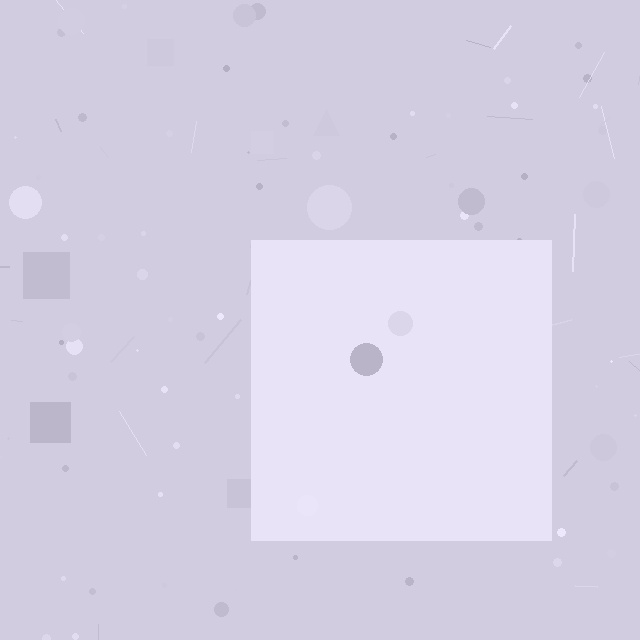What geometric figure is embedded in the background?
A square is embedded in the background.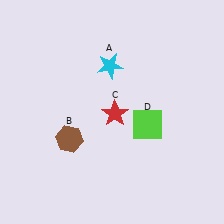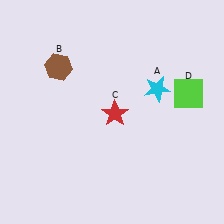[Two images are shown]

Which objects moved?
The objects that moved are: the cyan star (A), the brown hexagon (B), the lime square (D).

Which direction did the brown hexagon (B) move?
The brown hexagon (B) moved up.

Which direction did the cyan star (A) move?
The cyan star (A) moved right.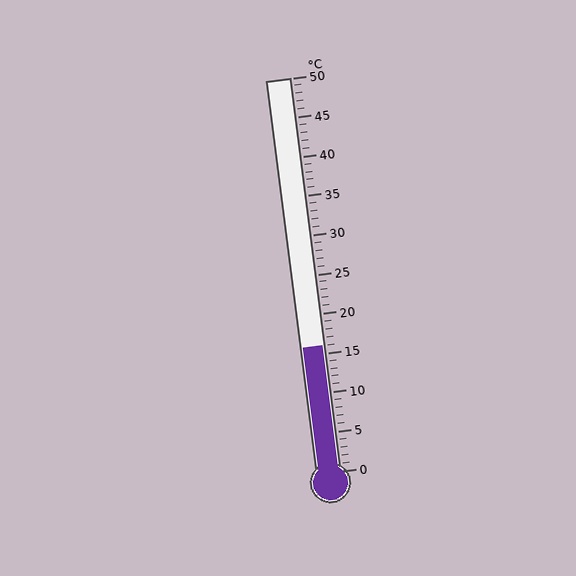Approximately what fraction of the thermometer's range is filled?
The thermometer is filled to approximately 30% of its range.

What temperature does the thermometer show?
The thermometer shows approximately 16°C.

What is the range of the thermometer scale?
The thermometer scale ranges from 0°C to 50°C.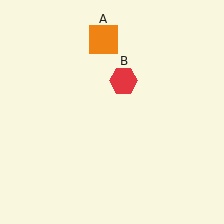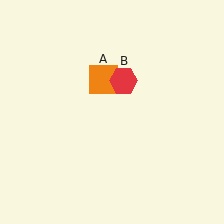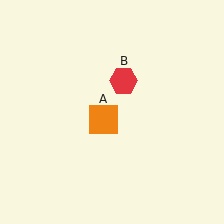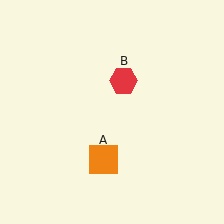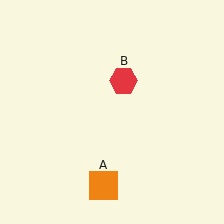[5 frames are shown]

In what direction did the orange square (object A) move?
The orange square (object A) moved down.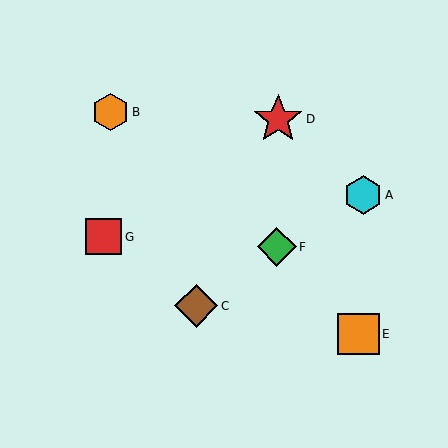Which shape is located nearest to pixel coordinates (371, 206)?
The cyan hexagon (labeled A) at (363, 195) is nearest to that location.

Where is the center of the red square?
The center of the red square is at (104, 237).